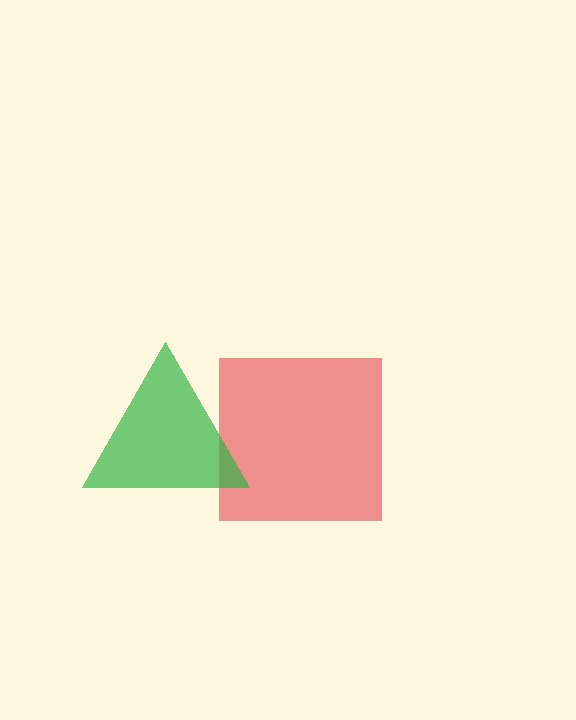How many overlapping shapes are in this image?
There are 2 overlapping shapes in the image.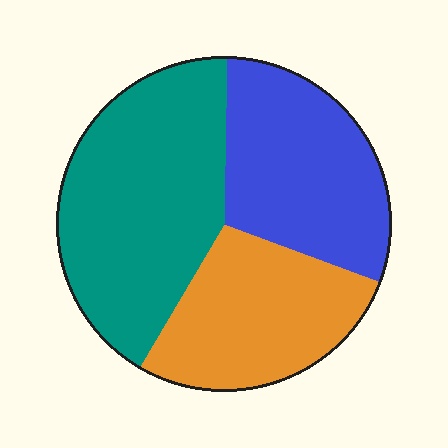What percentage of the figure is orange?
Orange takes up about one quarter (1/4) of the figure.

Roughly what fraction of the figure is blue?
Blue takes up between a sixth and a third of the figure.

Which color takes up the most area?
Teal, at roughly 40%.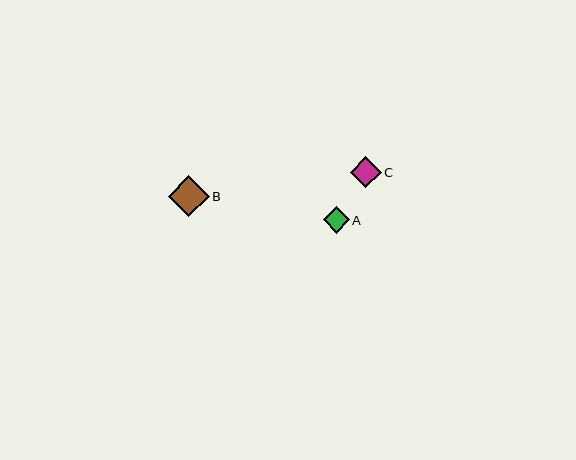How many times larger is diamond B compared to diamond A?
Diamond B is approximately 1.6 times the size of diamond A.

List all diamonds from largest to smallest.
From largest to smallest: B, C, A.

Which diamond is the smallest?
Diamond A is the smallest with a size of approximately 26 pixels.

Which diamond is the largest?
Diamond B is the largest with a size of approximately 41 pixels.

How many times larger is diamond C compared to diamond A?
Diamond C is approximately 1.2 times the size of diamond A.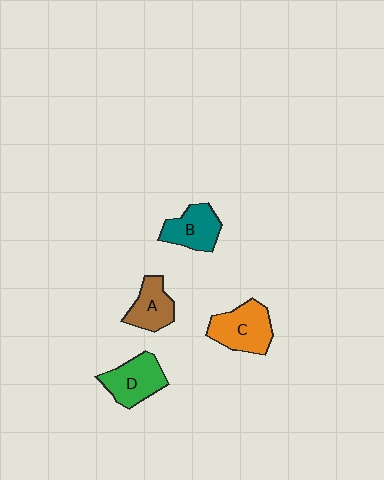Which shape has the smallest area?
Shape A (brown).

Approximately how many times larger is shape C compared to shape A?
Approximately 1.3 times.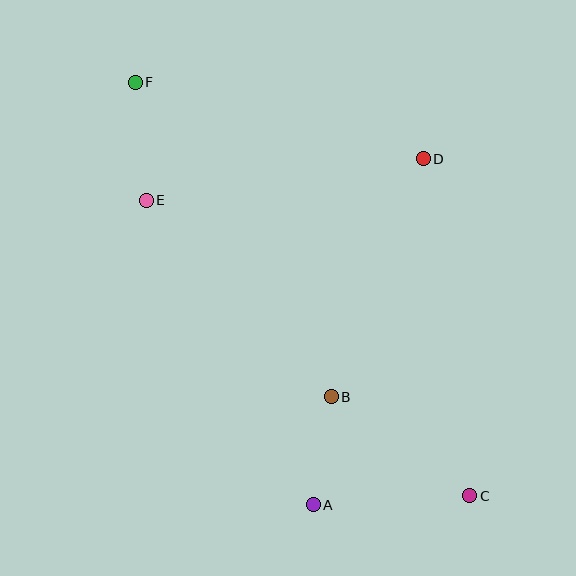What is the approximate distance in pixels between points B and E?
The distance between B and E is approximately 270 pixels.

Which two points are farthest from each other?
Points C and F are farthest from each other.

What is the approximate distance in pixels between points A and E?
The distance between A and E is approximately 347 pixels.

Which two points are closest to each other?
Points A and B are closest to each other.